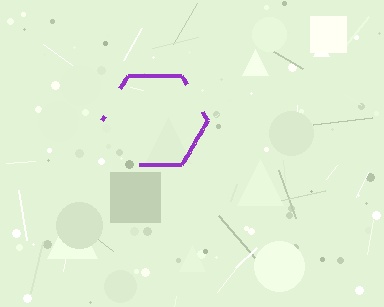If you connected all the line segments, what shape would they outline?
They would outline a hexagon.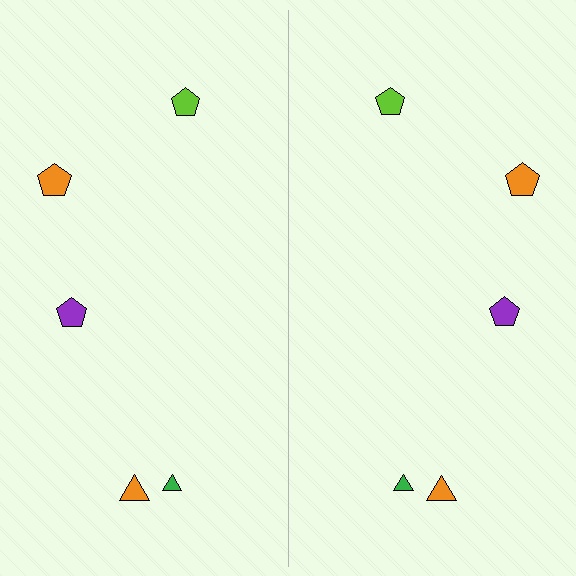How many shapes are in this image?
There are 10 shapes in this image.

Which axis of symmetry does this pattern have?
The pattern has a vertical axis of symmetry running through the center of the image.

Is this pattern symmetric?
Yes, this pattern has bilateral (reflection) symmetry.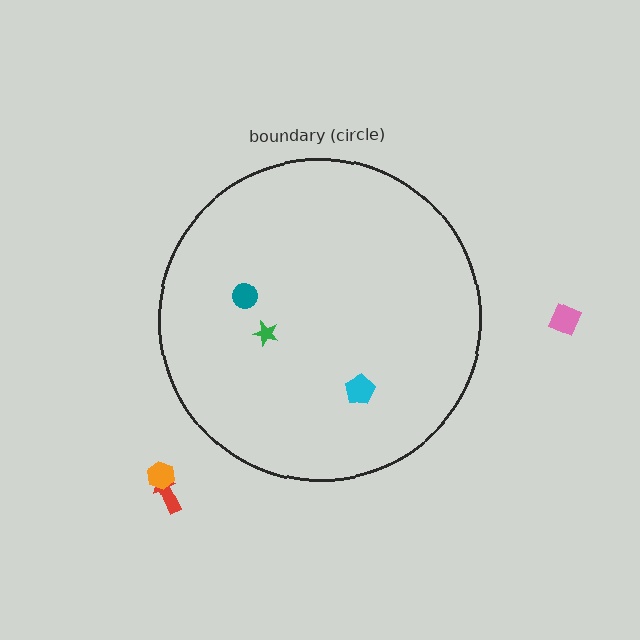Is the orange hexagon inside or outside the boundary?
Outside.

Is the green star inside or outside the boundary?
Inside.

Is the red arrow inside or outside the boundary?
Outside.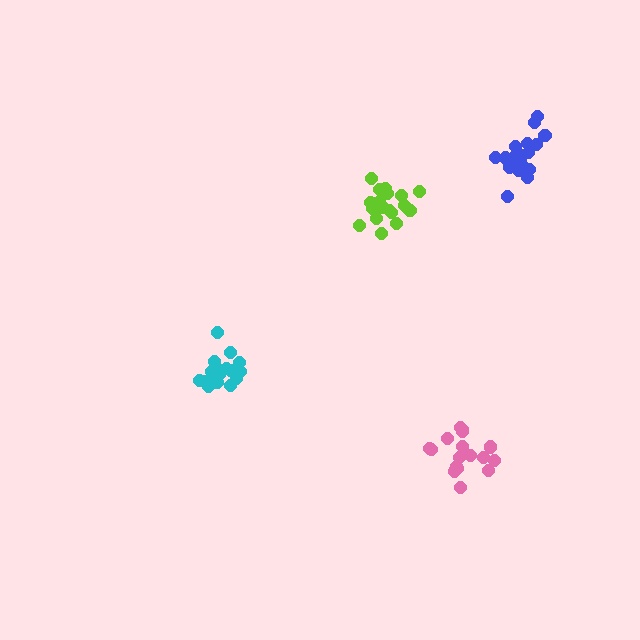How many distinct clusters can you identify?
There are 4 distinct clusters.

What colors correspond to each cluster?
The clusters are colored: lime, pink, cyan, blue.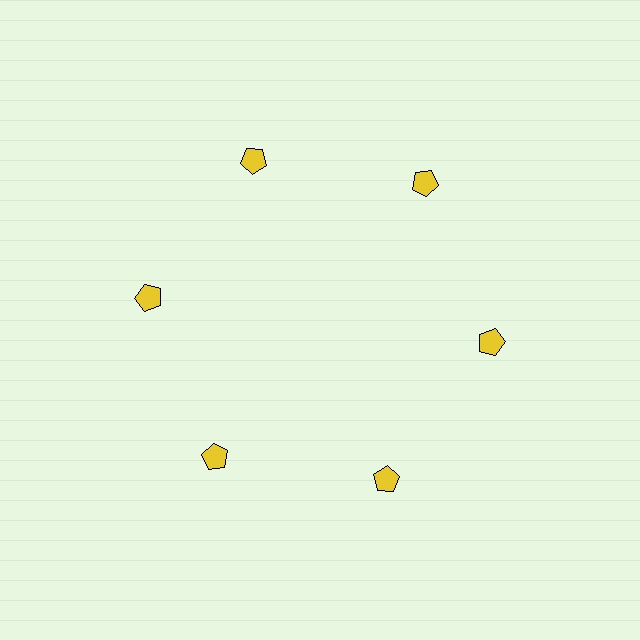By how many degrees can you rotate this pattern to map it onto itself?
The pattern maps onto itself every 60 degrees of rotation.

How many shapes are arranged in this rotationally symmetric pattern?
There are 6 shapes, arranged in 6 groups of 1.